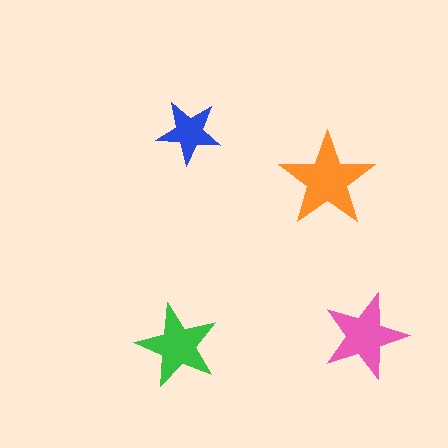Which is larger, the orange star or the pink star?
The orange one.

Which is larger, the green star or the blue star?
The green one.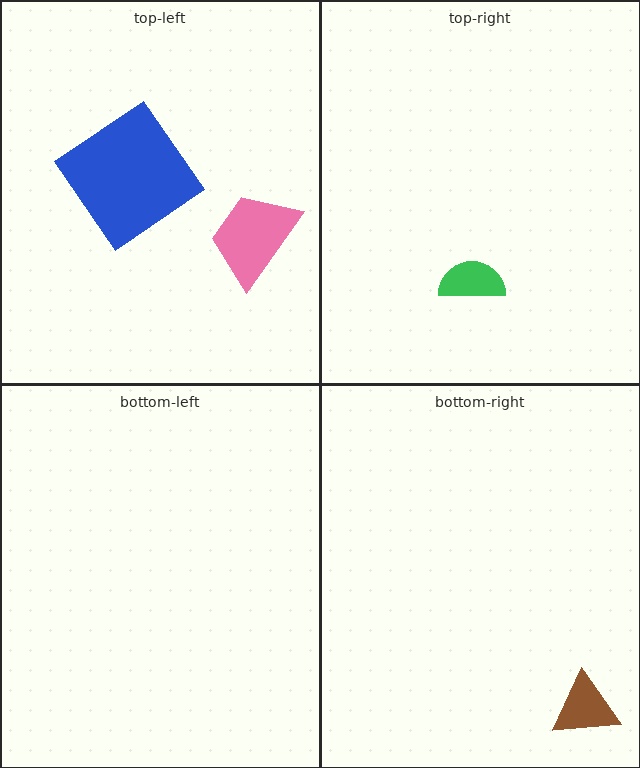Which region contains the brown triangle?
The bottom-right region.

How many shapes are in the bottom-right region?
1.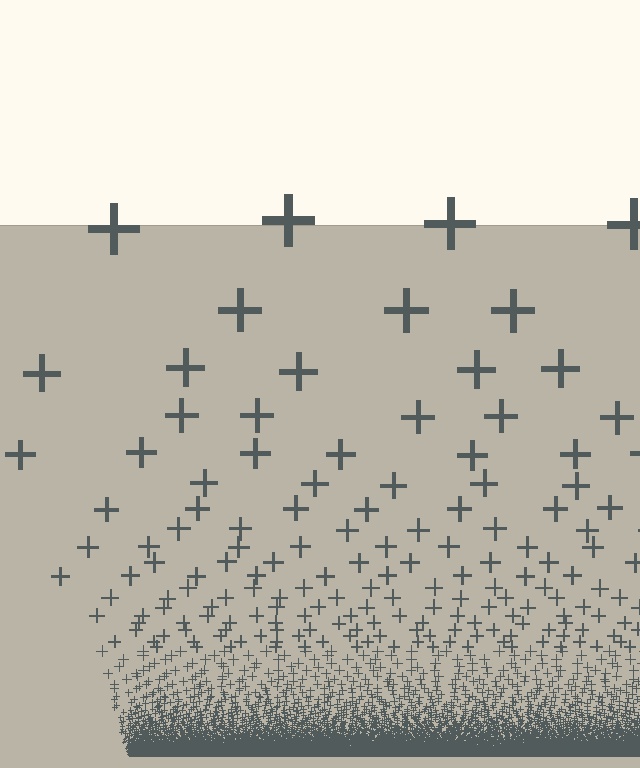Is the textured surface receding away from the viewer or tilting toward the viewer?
The surface appears to tilt toward the viewer. Texture elements get larger and sparser toward the top.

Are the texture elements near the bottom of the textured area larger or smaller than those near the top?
Smaller. The gradient is inverted — elements near the bottom are smaller and denser.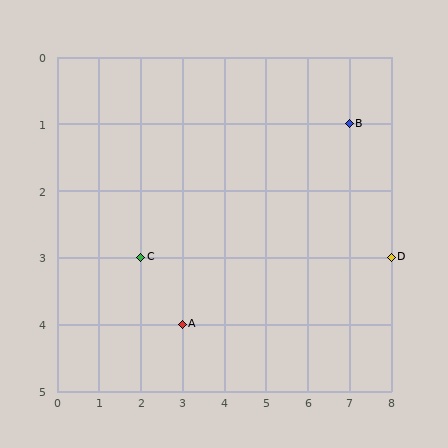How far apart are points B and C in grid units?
Points B and C are 5 columns and 2 rows apart (about 5.4 grid units diagonally).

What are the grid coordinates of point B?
Point B is at grid coordinates (7, 1).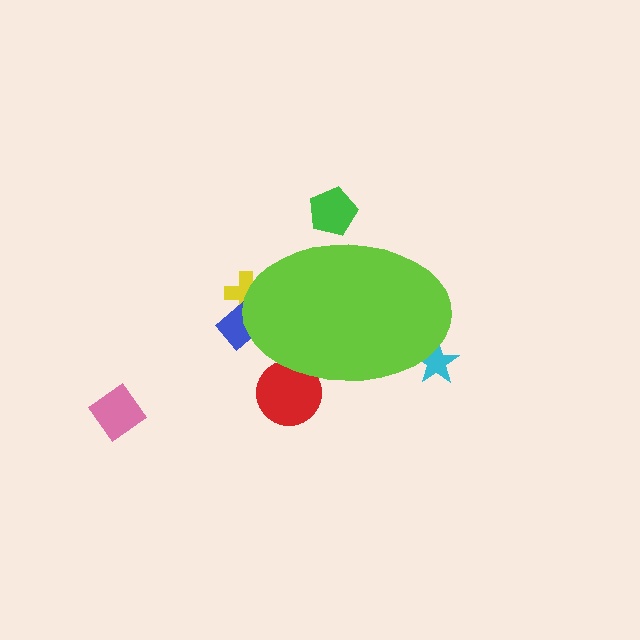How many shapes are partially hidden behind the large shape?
5 shapes are partially hidden.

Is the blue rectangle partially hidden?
Yes, the blue rectangle is partially hidden behind the lime ellipse.